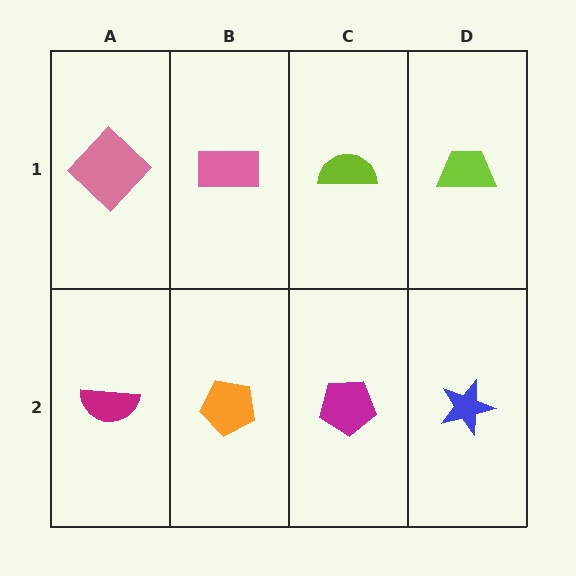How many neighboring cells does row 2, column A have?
2.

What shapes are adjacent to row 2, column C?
A lime semicircle (row 1, column C), an orange pentagon (row 2, column B), a blue star (row 2, column D).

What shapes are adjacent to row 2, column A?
A pink diamond (row 1, column A), an orange pentagon (row 2, column B).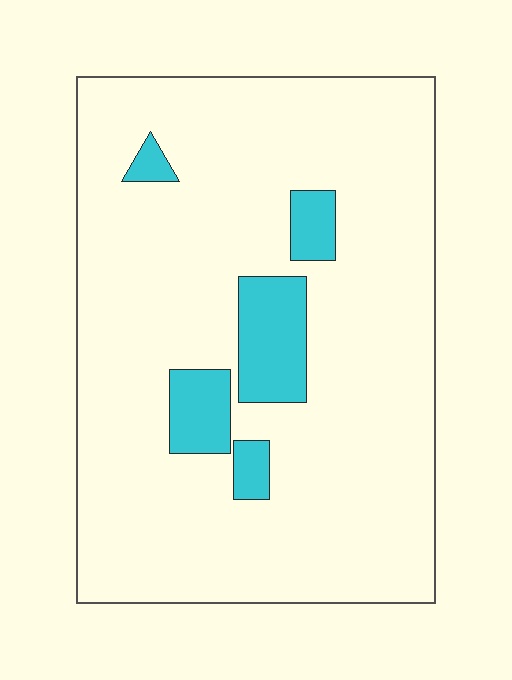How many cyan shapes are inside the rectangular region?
5.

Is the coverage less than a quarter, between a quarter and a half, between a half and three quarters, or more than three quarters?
Less than a quarter.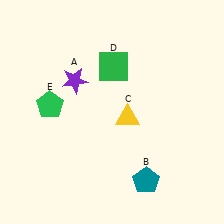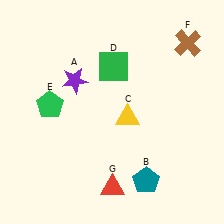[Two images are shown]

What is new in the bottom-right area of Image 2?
A red triangle (G) was added in the bottom-right area of Image 2.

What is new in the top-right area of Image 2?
A brown cross (F) was added in the top-right area of Image 2.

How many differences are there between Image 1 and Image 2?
There are 2 differences between the two images.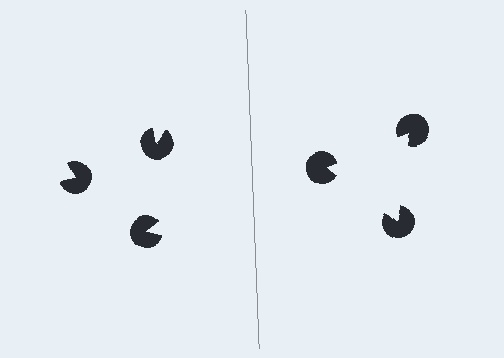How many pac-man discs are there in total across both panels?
6 — 3 on each side.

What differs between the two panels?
The pac-man discs are positioned identically on both sides; only the wedge orientations differ. On the right they align to a triangle; on the left they are misaligned.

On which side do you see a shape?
An illusory triangle appears on the right side. On the left side the wedge cuts are rotated, so no coherent shape forms.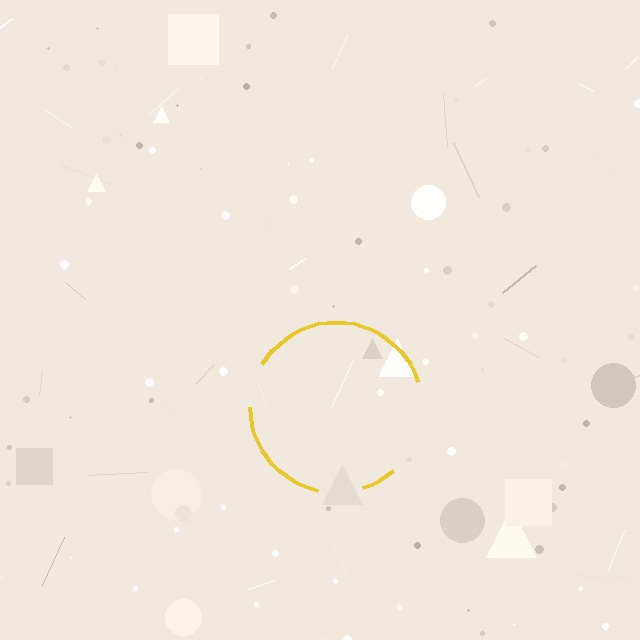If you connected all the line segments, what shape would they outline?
They would outline a circle.